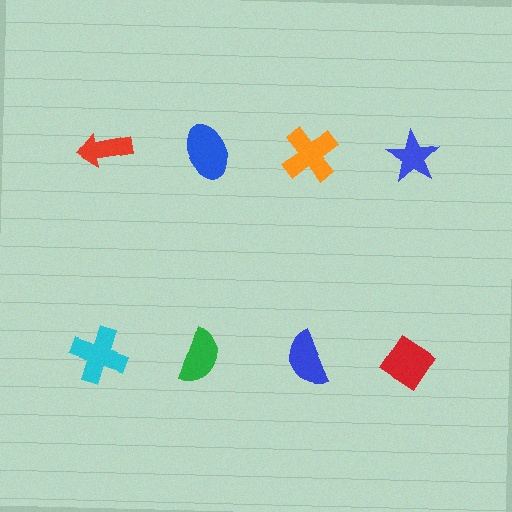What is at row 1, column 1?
A red arrow.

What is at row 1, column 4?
A blue star.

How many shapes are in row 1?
4 shapes.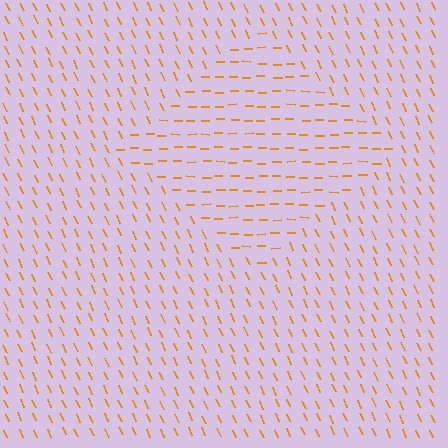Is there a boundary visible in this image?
Yes, there is a texture boundary formed by a change in line orientation.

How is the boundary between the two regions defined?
The boundary is defined purely by a change in line orientation (approximately 65 degrees difference). All lines are the same color and thickness.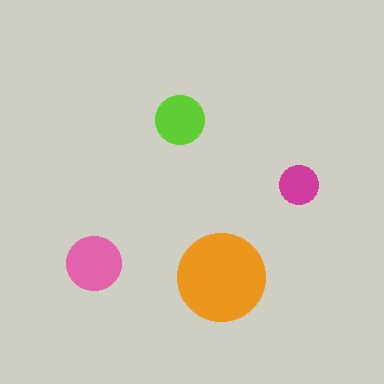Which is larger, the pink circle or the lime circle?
The pink one.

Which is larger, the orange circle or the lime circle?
The orange one.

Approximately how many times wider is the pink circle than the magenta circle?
About 1.5 times wider.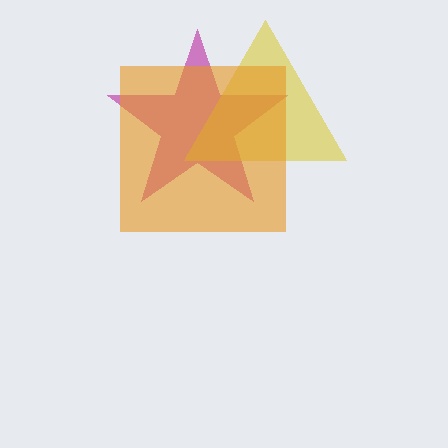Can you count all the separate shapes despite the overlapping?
Yes, there are 3 separate shapes.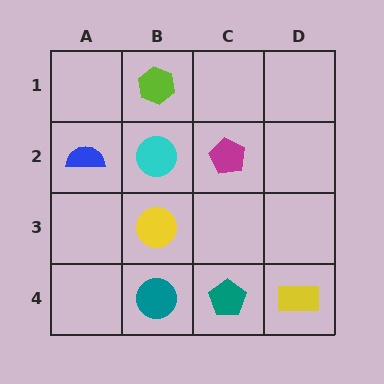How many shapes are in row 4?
3 shapes.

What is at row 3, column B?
A yellow circle.